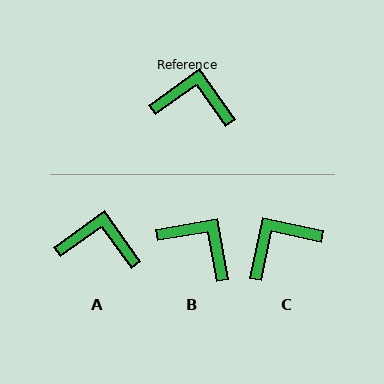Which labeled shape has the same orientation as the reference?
A.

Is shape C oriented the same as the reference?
No, it is off by about 42 degrees.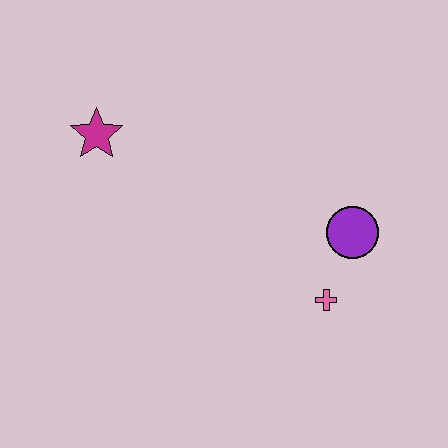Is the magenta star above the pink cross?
Yes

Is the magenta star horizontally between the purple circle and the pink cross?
No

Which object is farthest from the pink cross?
The magenta star is farthest from the pink cross.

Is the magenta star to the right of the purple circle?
No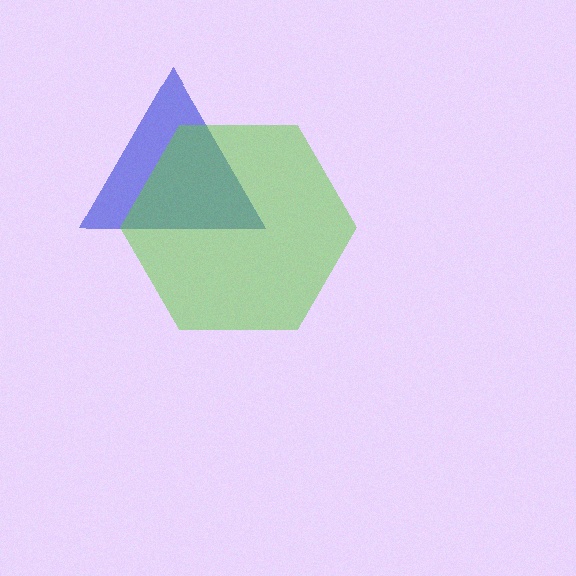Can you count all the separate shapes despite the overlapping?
Yes, there are 2 separate shapes.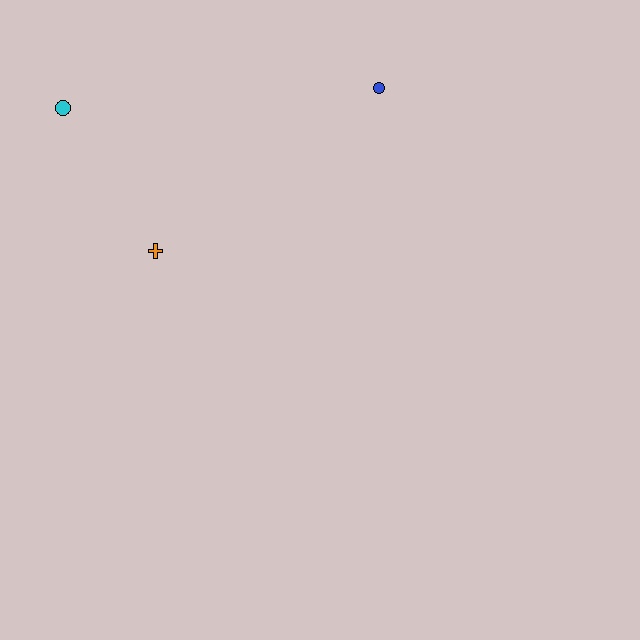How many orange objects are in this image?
There is 1 orange object.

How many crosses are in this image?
There is 1 cross.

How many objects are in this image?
There are 3 objects.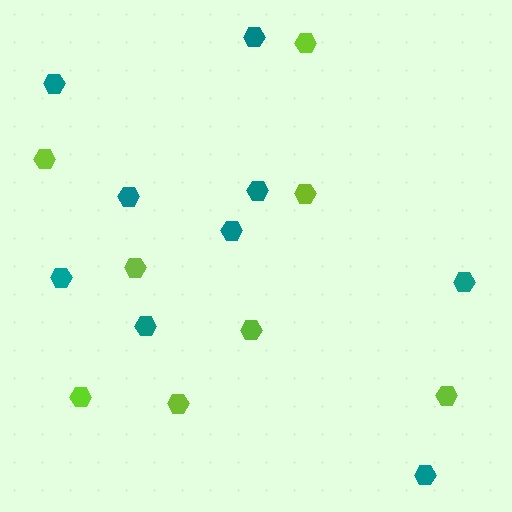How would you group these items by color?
There are 2 groups: one group of lime hexagons (8) and one group of teal hexagons (9).